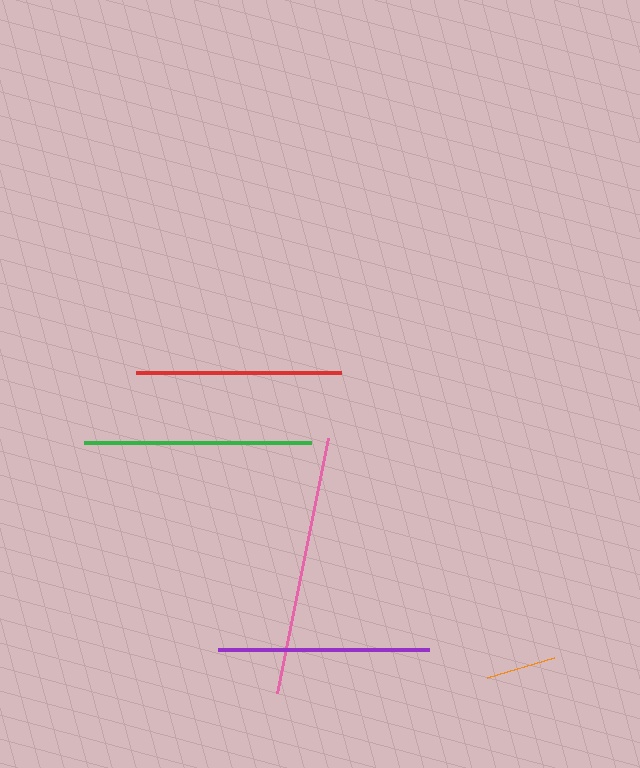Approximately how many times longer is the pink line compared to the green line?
The pink line is approximately 1.1 times the length of the green line.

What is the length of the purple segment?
The purple segment is approximately 211 pixels long.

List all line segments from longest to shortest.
From longest to shortest: pink, green, purple, red, orange.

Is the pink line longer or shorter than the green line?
The pink line is longer than the green line.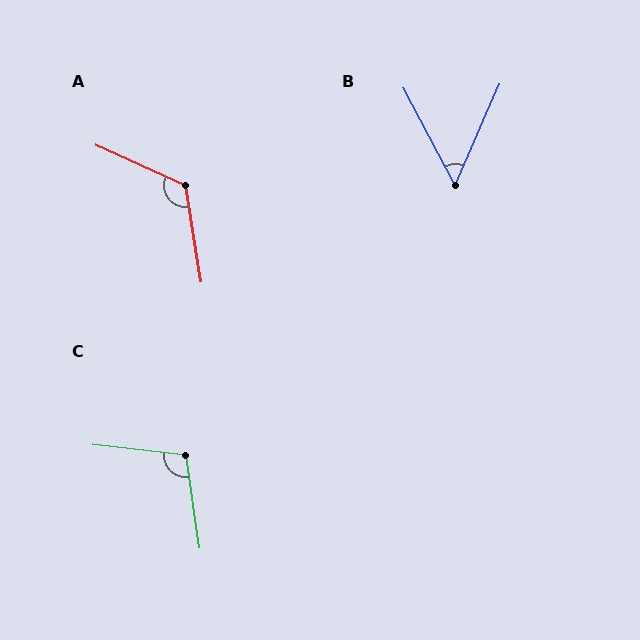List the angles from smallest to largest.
B (51°), C (105°), A (123°).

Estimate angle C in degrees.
Approximately 105 degrees.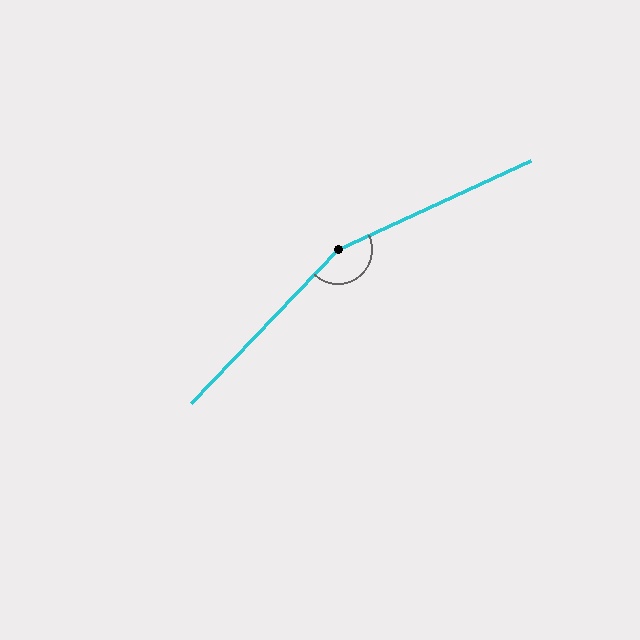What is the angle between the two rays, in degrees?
Approximately 159 degrees.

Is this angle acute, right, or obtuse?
It is obtuse.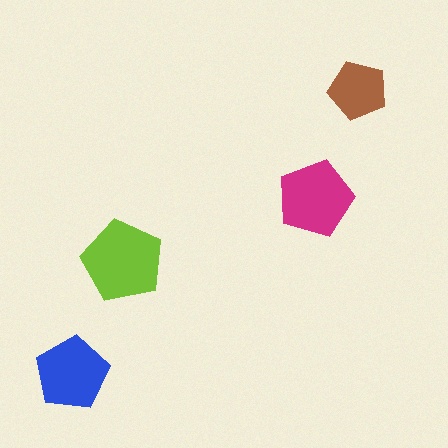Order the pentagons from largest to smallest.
the lime one, the magenta one, the blue one, the brown one.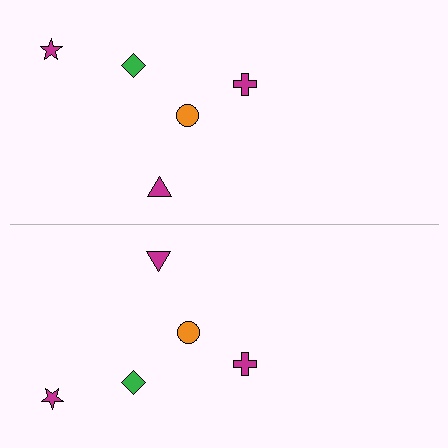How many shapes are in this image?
There are 10 shapes in this image.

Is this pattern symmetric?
Yes, this pattern has bilateral (reflection) symmetry.